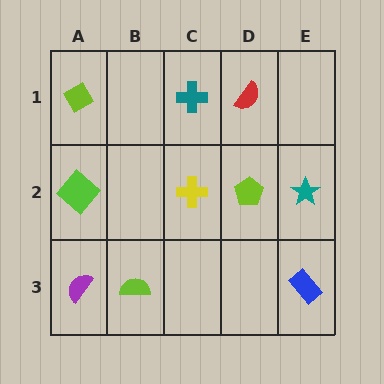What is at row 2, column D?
A lime pentagon.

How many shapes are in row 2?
4 shapes.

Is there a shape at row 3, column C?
No, that cell is empty.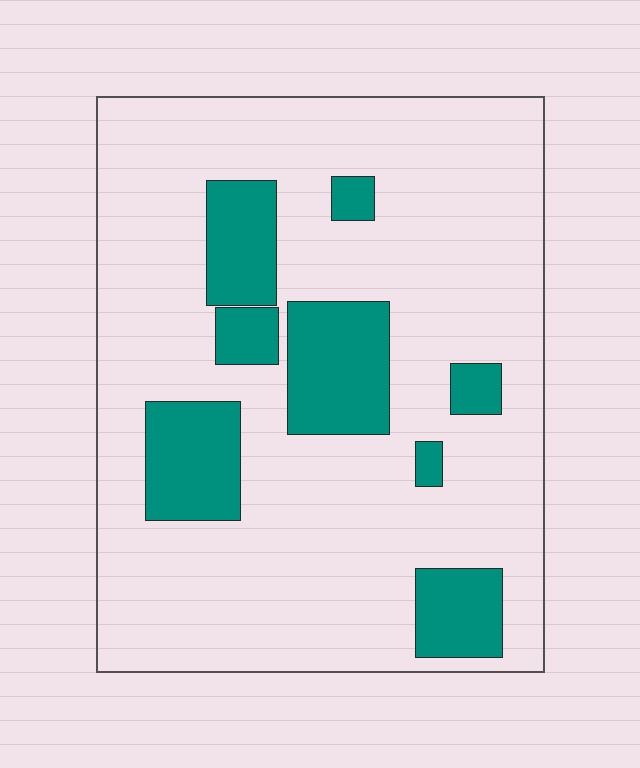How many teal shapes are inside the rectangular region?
8.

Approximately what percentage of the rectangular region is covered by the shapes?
Approximately 20%.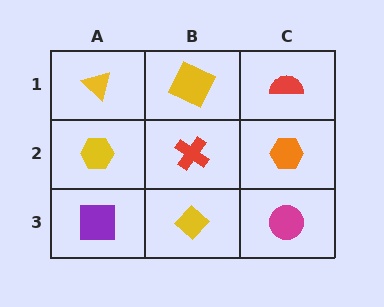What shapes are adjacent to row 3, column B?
A red cross (row 2, column B), a purple square (row 3, column A), a magenta circle (row 3, column C).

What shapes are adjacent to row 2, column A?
A yellow triangle (row 1, column A), a purple square (row 3, column A), a red cross (row 2, column B).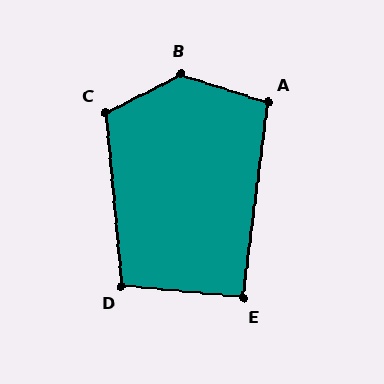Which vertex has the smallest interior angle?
E, at approximately 92 degrees.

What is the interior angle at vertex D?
Approximately 101 degrees (obtuse).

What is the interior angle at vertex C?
Approximately 111 degrees (obtuse).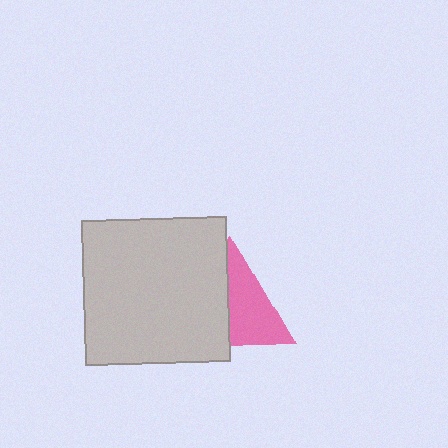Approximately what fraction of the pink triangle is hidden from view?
Roughly 47% of the pink triangle is hidden behind the light gray square.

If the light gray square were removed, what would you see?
You would see the complete pink triangle.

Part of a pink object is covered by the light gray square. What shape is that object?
It is a triangle.